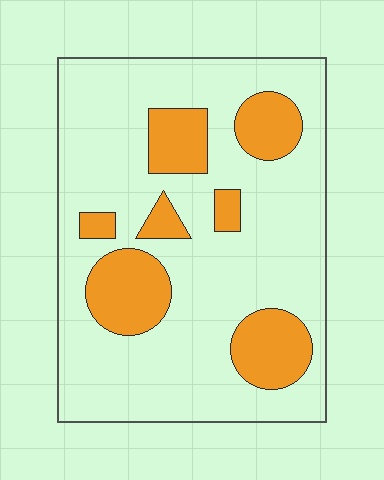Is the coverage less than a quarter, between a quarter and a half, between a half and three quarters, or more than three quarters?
Less than a quarter.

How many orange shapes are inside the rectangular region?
7.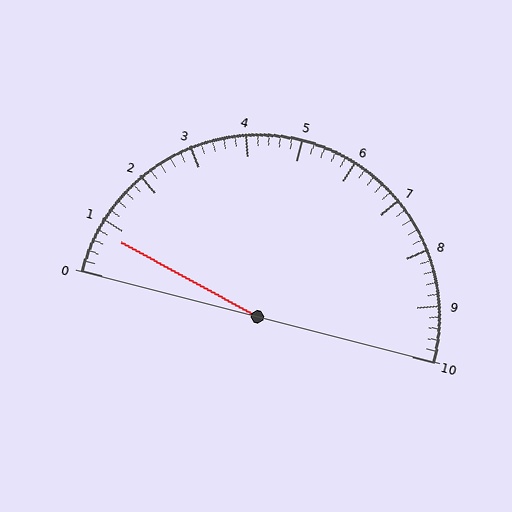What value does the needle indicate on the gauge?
The needle indicates approximately 0.8.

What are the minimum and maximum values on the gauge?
The gauge ranges from 0 to 10.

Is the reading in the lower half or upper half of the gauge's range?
The reading is in the lower half of the range (0 to 10).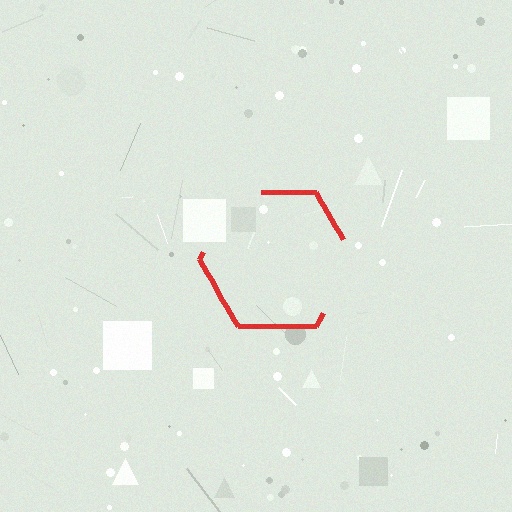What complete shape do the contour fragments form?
The contour fragments form a hexagon.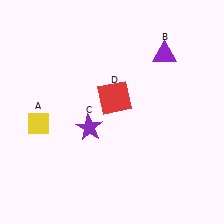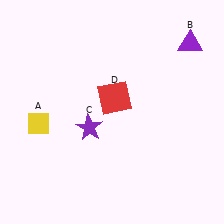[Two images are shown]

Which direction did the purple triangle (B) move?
The purple triangle (B) moved right.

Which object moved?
The purple triangle (B) moved right.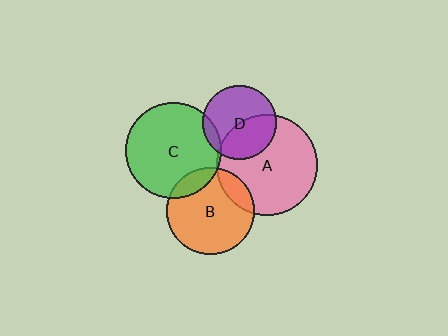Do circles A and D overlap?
Yes.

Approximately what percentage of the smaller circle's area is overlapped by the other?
Approximately 40%.